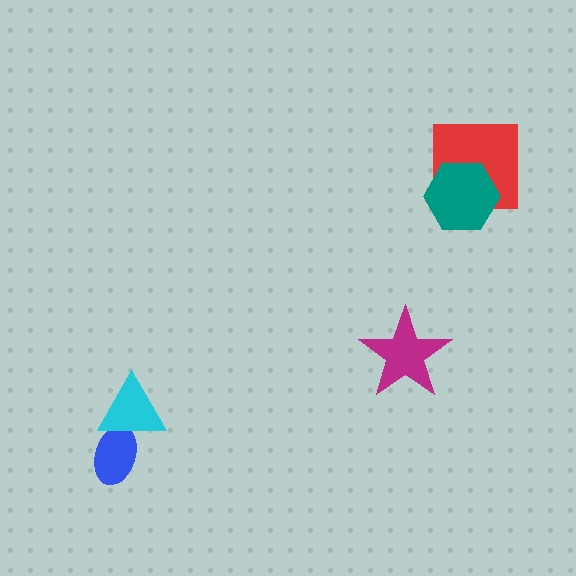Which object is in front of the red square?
The teal hexagon is in front of the red square.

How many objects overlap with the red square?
1 object overlaps with the red square.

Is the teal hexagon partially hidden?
No, no other shape covers it.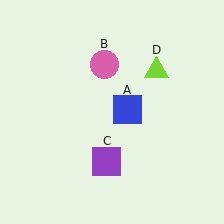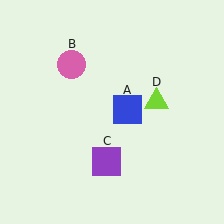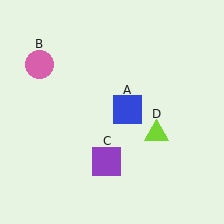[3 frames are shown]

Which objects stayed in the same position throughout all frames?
Blue square (object A) and purple square (object C) remained stationary.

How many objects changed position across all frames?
2 objects changed position: pink circle (object B), lime triangle (object D).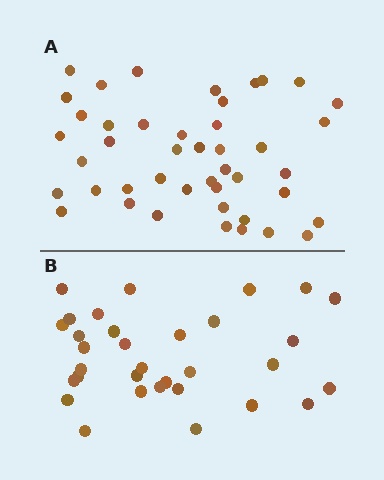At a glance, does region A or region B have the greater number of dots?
Region A (the top region) has more dots.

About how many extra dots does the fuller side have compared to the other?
Region A has roughly 12 or so more dots than region B.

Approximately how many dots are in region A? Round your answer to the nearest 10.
About 40 dots. (The exact count is 44, which rounds to 40.)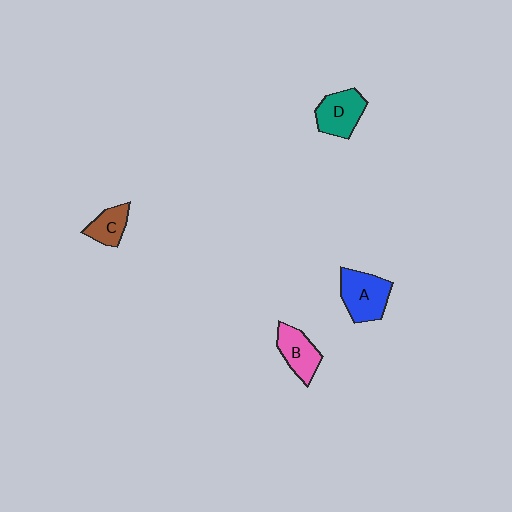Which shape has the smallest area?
Shape C (brown).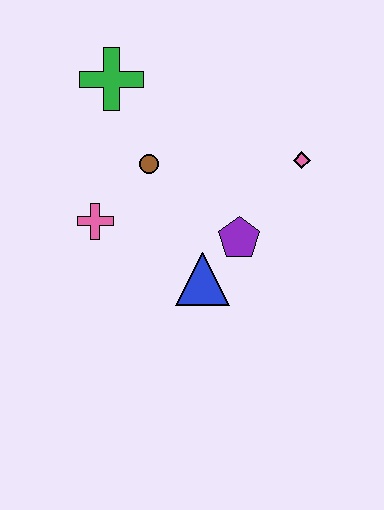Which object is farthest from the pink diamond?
The pink cross is farthest from the pink diamond.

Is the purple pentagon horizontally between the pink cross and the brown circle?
No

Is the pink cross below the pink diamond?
Yes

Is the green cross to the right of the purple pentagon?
No